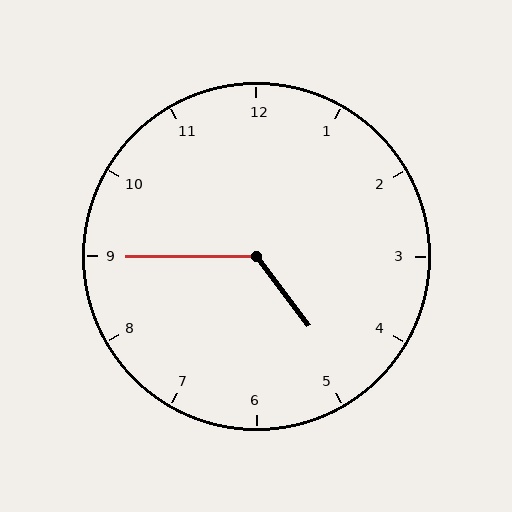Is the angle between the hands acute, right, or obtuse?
It is obtuse.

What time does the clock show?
4:45.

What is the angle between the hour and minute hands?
Approximately 128 degrees.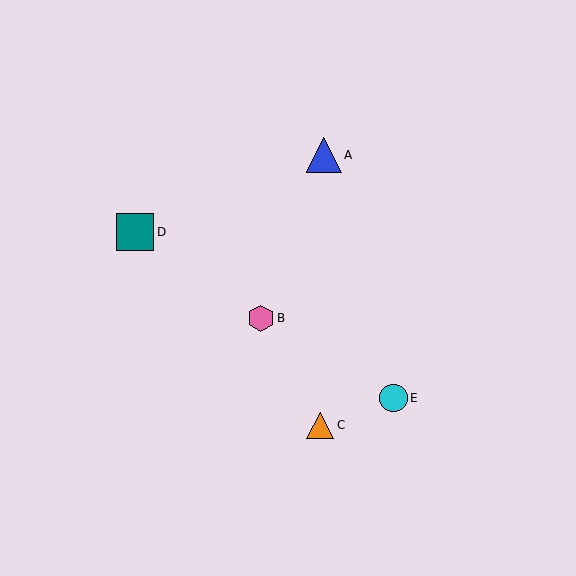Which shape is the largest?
The teal square (labeled D) is the largest.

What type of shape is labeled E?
Shape E is a cyan circle.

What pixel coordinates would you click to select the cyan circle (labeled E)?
Click at (393, 398) to select the cyan circle E.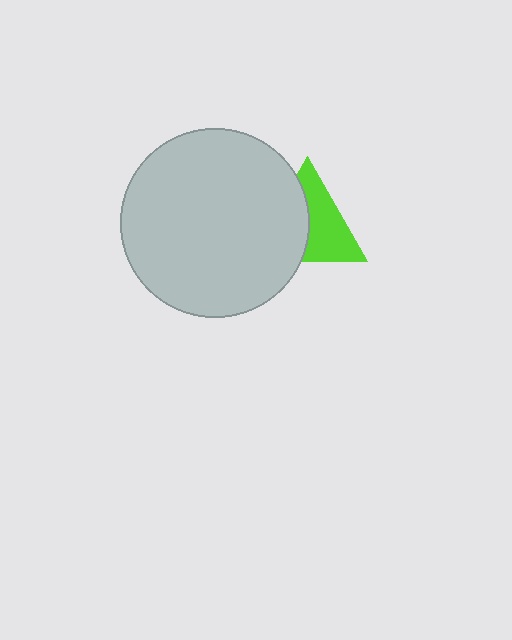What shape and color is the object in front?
The object in front is a light gray circle.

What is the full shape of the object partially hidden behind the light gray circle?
The partially hidden object is a lime triangle.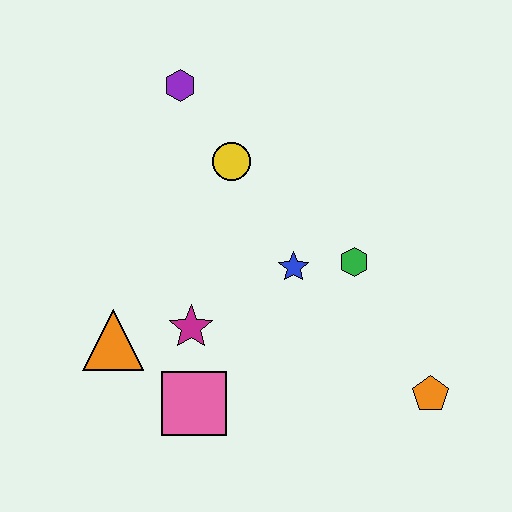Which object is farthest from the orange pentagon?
The purple hexagon is farthest from the orange pentagon.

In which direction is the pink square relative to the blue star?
The pink square is below the blue star.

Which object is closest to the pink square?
The magenta star is closest to the pink square.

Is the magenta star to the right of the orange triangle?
Yes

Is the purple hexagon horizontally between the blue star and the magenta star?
No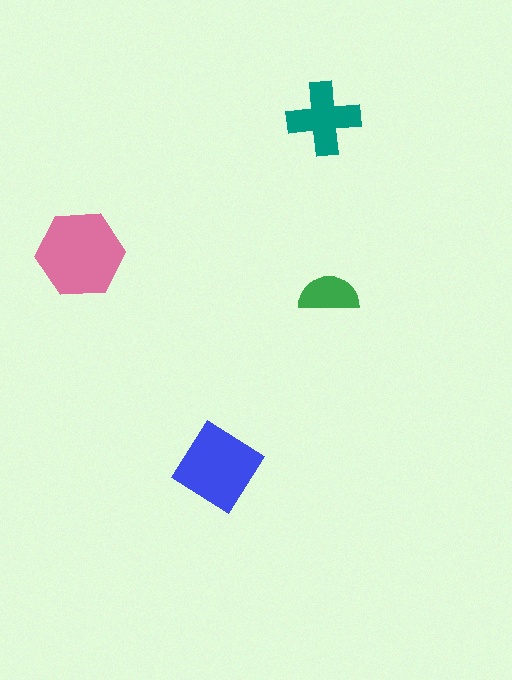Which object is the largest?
The pink hexagon.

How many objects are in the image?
There are 4 objects in the image.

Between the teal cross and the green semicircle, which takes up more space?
The teal cross.